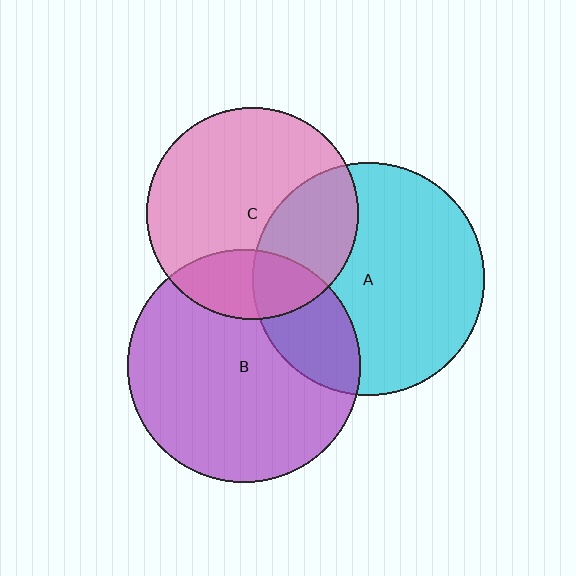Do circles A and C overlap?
Yes.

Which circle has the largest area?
Circle B (purple).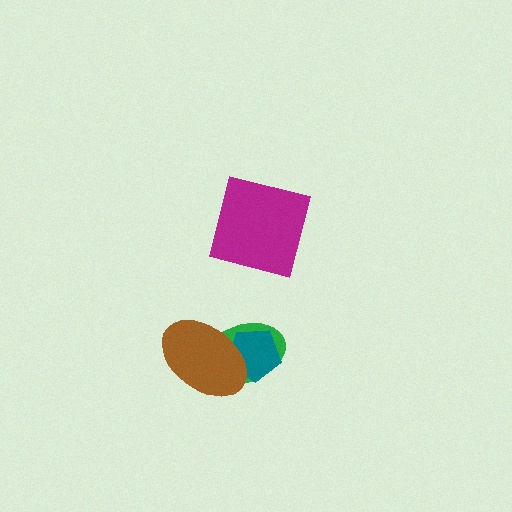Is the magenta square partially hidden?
No, no other shape covers it.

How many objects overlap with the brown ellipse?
2 objects overlap with the brown ellipse.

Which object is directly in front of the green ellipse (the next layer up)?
The teal pentagon is directly in front of the green ellipse.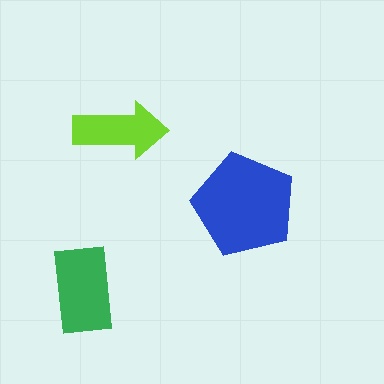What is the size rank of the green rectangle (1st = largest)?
2nd.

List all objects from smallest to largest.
The lime arrow, the green rectangle, the blue pentagon.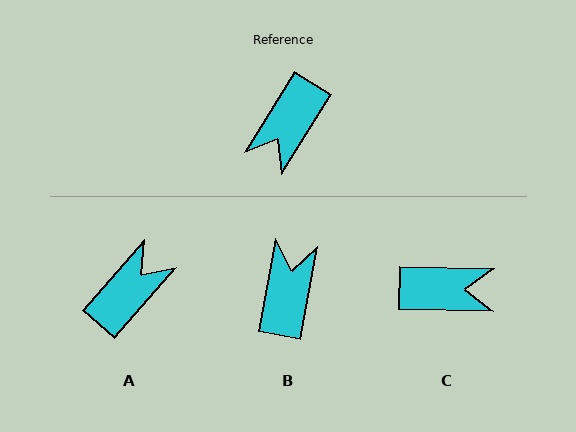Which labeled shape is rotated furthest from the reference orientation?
A, about 171 degrees away.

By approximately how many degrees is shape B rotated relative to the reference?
Approximately 158 degrees clockwise.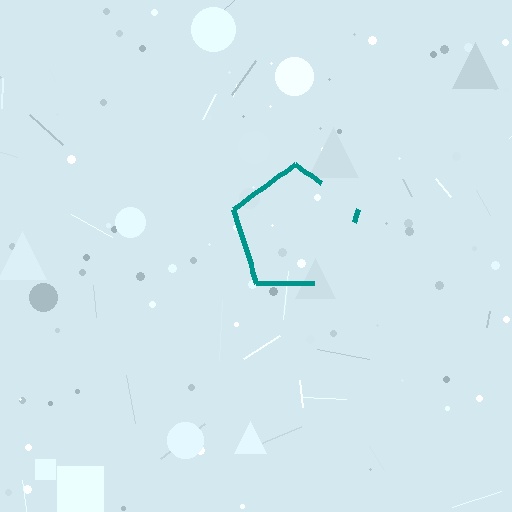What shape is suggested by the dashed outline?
The dashed outline suggests a pentagon.